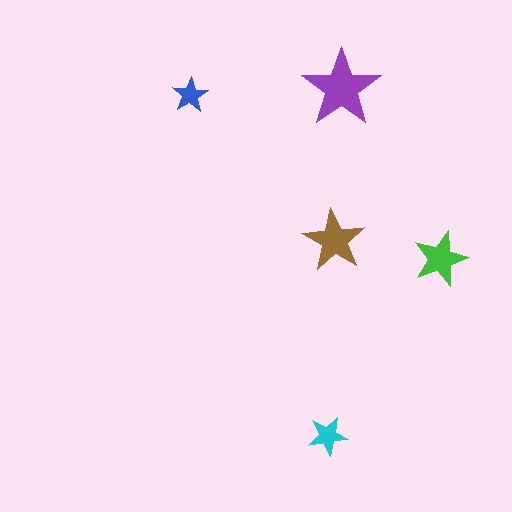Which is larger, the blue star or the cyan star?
The cyan one.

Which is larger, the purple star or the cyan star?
The purple one.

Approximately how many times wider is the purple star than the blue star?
About 2 times wider.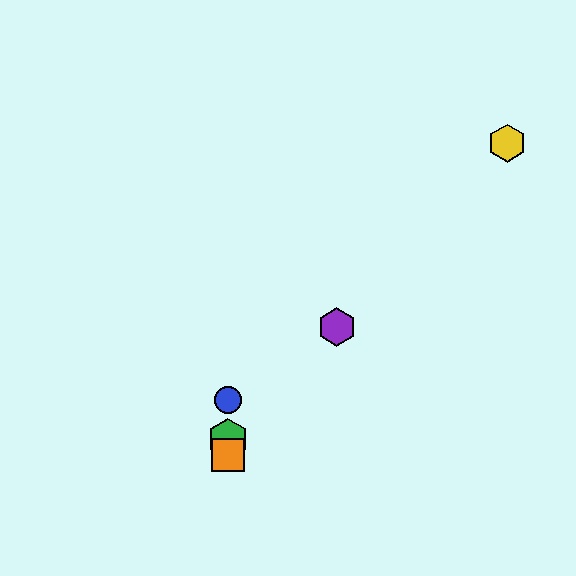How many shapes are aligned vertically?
4 shapes (the red square, the blue circle, the green hexagon, the orange square) are aligned vertically.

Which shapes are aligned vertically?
The red square, the blue circle, the green hexagon, the orange square are aligned vertically.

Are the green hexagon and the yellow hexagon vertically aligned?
No, the green hexagon is at x≈228 and the yellow hexagon is at x≈507.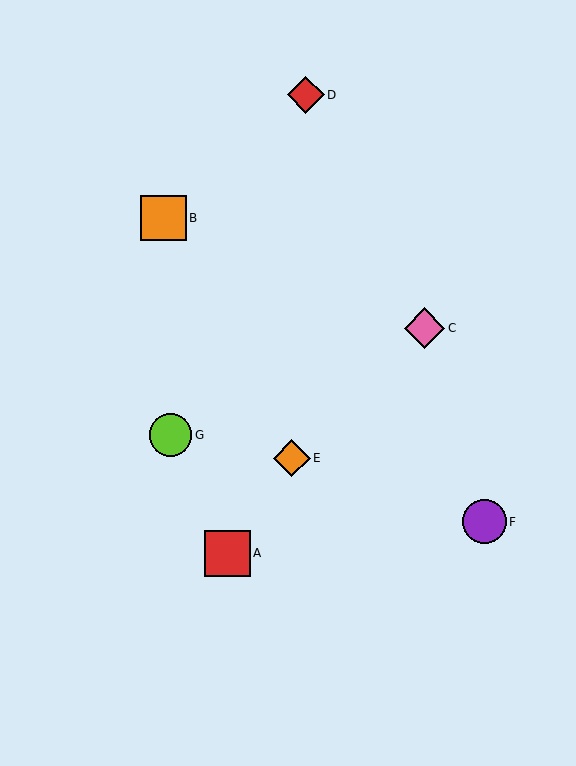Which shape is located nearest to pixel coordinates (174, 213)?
The orange square (labeled B) at (164, 218) is nearest to that location.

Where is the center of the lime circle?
The center of the lime circle is at (170, 435).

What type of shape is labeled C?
Shape C is a pink diamond.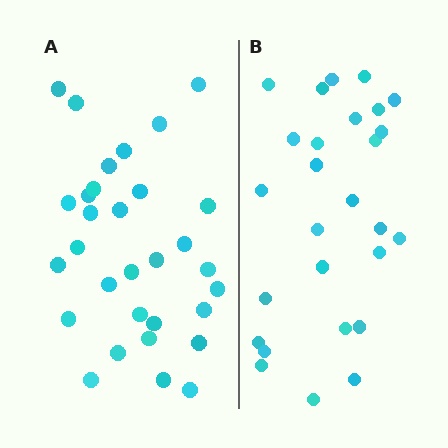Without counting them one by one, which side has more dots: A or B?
Region A (the left region) has more dots.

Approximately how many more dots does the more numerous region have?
Region A has about 4 more dots than region B.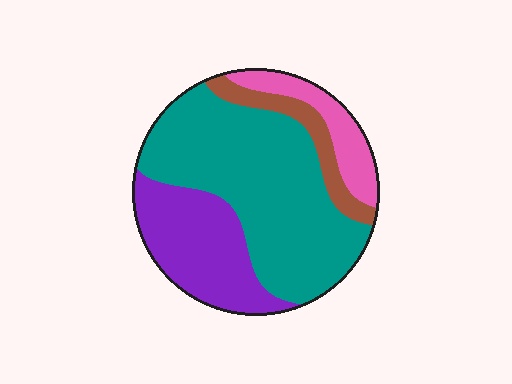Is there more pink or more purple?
Purple.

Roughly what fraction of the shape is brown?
Brown takes up about one tenth (1/10) of the shape.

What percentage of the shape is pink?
Pink covers 12% of the shape.